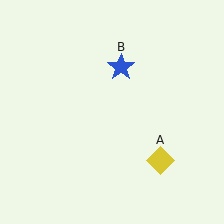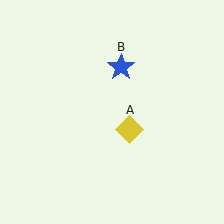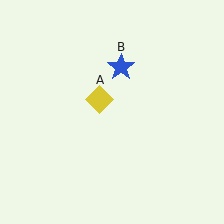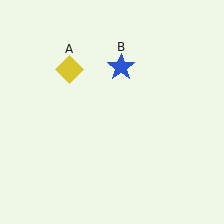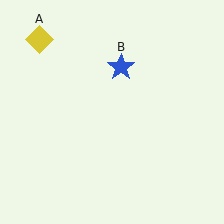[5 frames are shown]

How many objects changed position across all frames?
1 object changed position: yellow diamond (object A).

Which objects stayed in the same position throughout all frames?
Blue star (object B) remained stationary.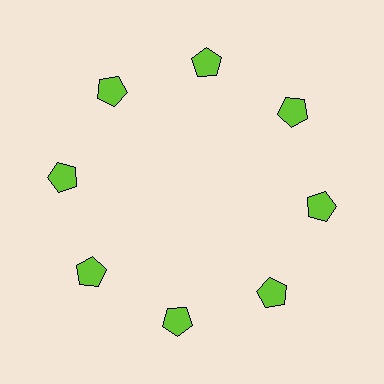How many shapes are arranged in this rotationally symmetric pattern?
There are 8 shapes, arranged in 8 groups of 1.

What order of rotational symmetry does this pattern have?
This pattern has 8-fold rotational symmetry.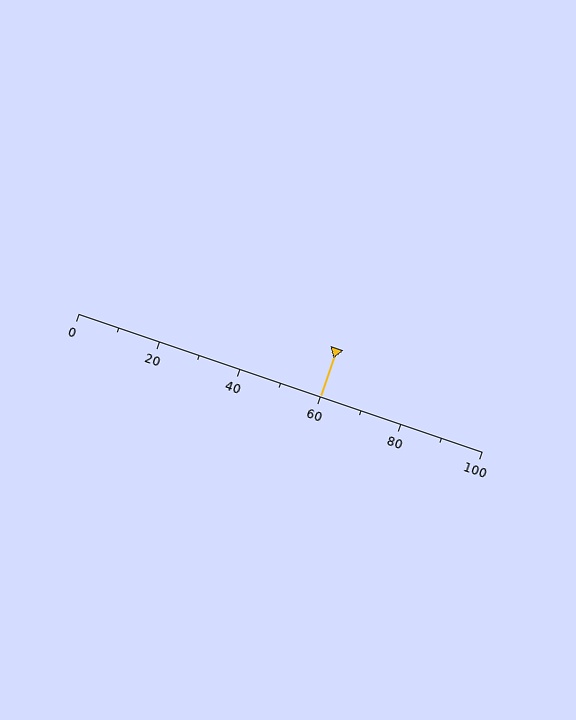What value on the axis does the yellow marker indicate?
The marker indicates approximately 60.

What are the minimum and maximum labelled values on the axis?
The axis runs from 0 to 100.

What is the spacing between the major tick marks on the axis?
The major ticks are spaced 20 apart.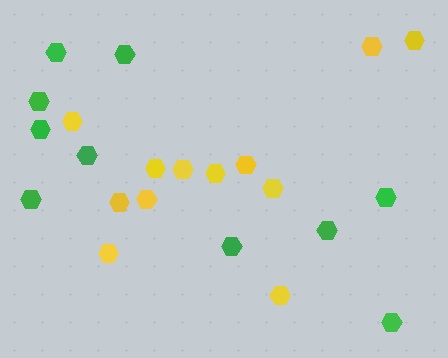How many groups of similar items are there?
There are 2 groups: one group of yellow hexagons (12) and one group of green hexagons (10).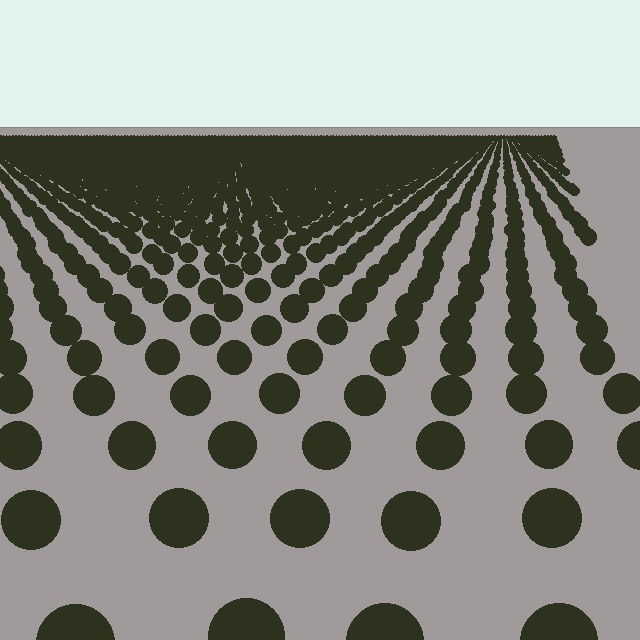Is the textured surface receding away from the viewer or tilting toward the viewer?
The surface is receding away from the viewer. Texture elements get smaller and denser toward the top.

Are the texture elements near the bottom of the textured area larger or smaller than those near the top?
Larger. Near the bottom, elements are closer to the viewer and appear at a bigger on-screen size.